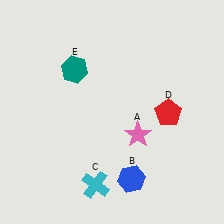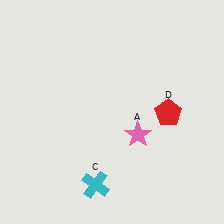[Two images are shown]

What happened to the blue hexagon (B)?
The blue hexagon (B) was removed in Image 2. It was in the bottom-right area of Image 1.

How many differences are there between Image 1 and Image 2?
There are 2 differences between the two images.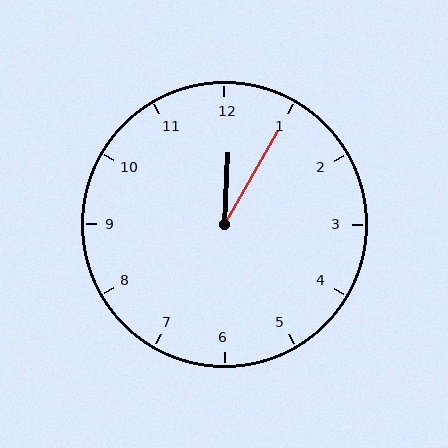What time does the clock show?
12:05.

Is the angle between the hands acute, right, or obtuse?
It is acute.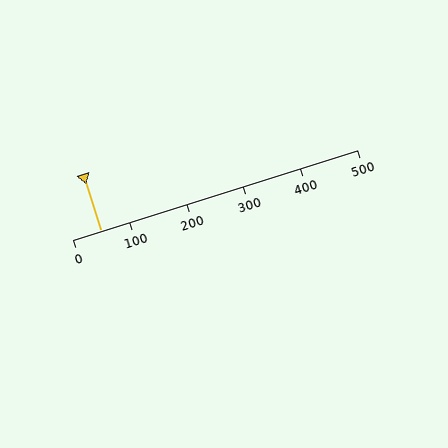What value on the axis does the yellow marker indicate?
The marker indicates approximately 50.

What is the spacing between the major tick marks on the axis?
The major ticks are spaced 100 apart.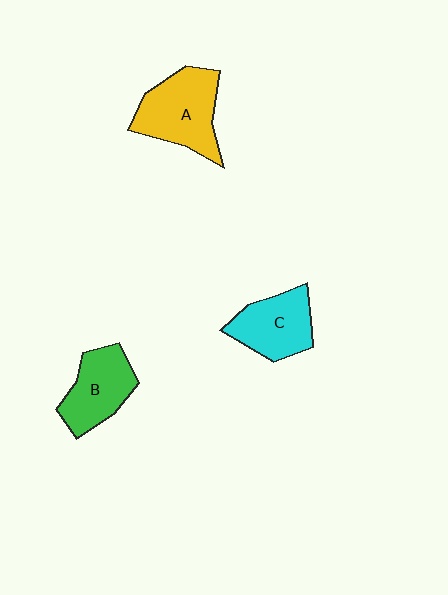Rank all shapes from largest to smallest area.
From largest to smallest: A (yellow), C (cyan), B (green).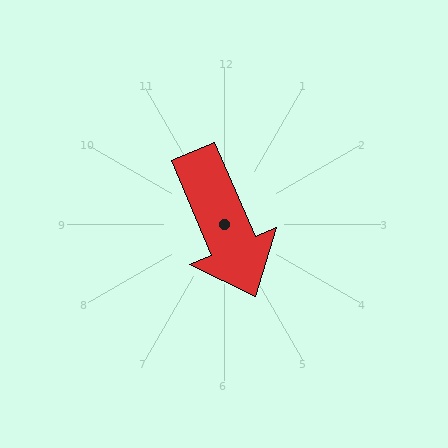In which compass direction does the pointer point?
Southeast.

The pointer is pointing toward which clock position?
Roughly 5 o'clock.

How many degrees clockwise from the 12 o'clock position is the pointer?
Approximately 157 degrees.